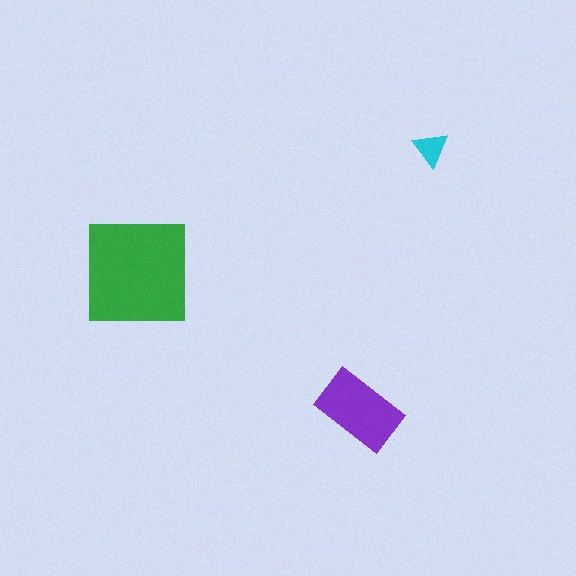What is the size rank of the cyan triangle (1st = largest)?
3rd.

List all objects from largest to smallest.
The green square, the purple rectangle, the cyan triangle.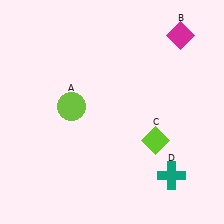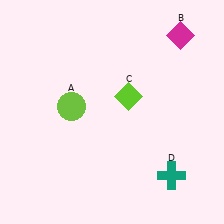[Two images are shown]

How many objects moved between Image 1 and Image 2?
1 object moved between the two images.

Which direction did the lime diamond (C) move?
The lime diamond (C) moved up.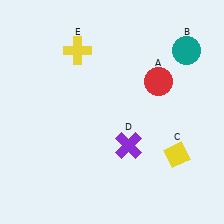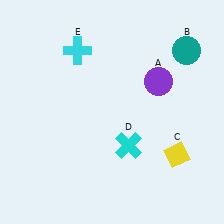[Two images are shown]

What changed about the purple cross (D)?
In Image 1, D is purple. In Image 2, it changed to cyan.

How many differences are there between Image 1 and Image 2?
There are 3 differences between the two images.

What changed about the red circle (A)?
In Image 1, A is red. In Image 2, it changed to purple.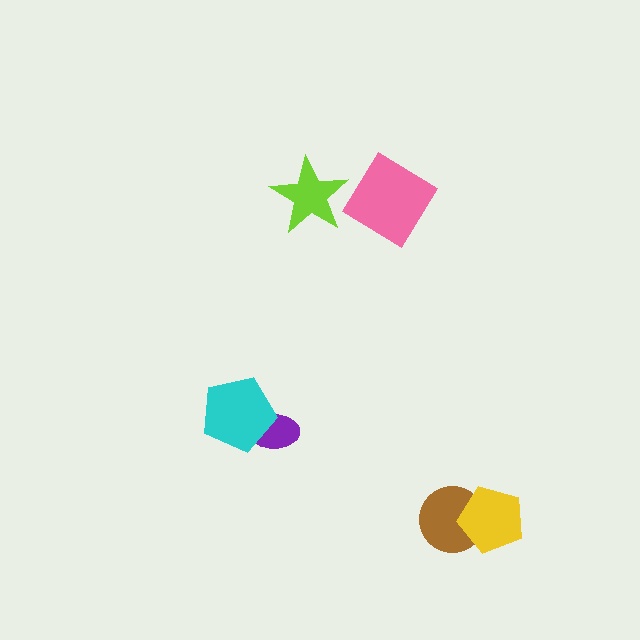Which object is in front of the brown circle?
The yellow pentagon is in front of the brown circle.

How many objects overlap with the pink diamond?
1 object overlaps with the pink diamond.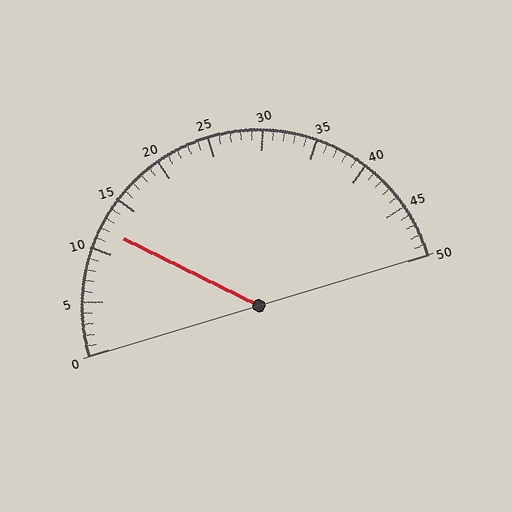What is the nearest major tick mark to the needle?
The nearest major tick mark is 10.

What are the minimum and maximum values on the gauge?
The gauge ranges from 0 to 50.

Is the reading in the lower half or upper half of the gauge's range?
The reading is in the lower half of the range (0 to 50).